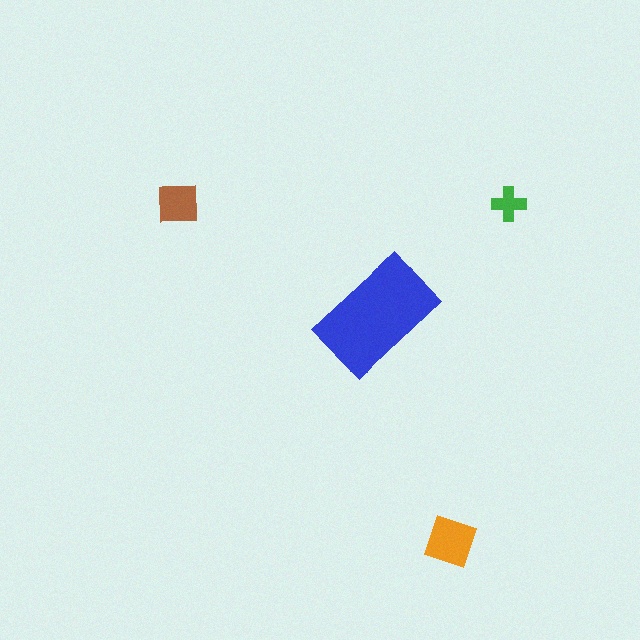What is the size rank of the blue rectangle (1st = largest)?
1st.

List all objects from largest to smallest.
The blue rectangle, the orange diamond, the brown square, the green cross.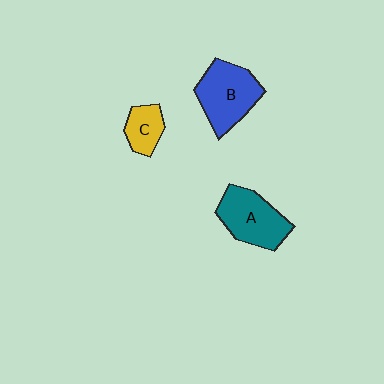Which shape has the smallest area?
Shape C (yellow).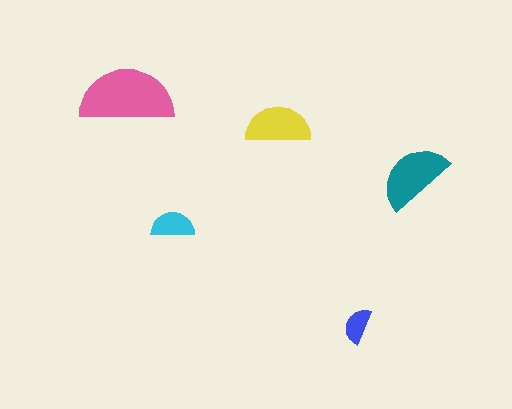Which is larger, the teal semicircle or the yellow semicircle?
The teal one.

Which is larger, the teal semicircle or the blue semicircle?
The teal one.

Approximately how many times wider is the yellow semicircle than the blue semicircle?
About 2 times wider.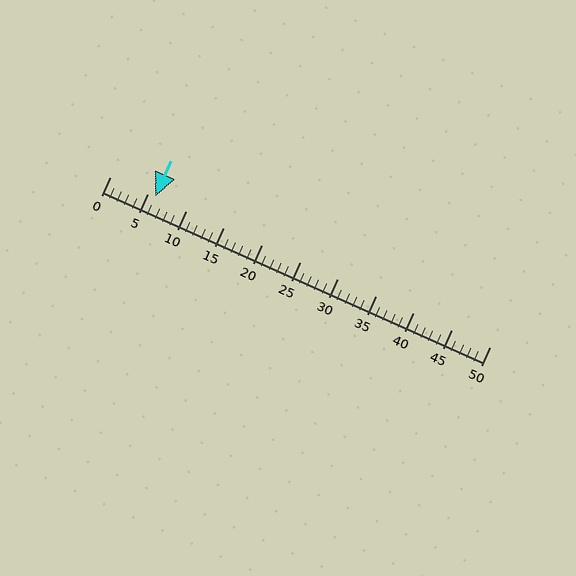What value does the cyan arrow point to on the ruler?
The cyan arrow points to approximately 6.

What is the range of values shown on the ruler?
The ruler shows values from 0 to 50.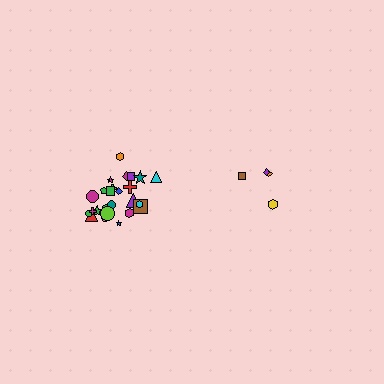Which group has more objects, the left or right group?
The left group.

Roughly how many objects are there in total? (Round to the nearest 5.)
Roughly 30 objects in total.